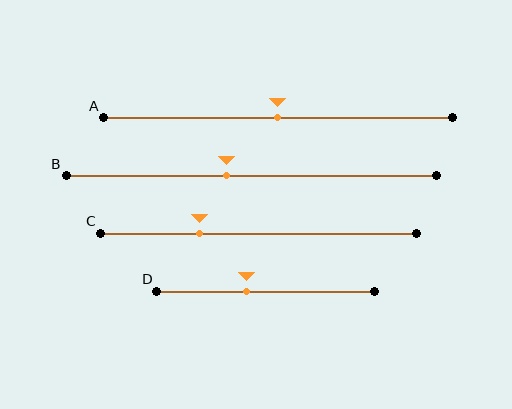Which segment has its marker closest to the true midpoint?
Segment A has its marker closest to the true midpoint.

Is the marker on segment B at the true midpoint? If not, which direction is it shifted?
No, the marker on segment B is shifted to the left by about 7% of the segment length.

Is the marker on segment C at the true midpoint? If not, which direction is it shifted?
No, the marker on segment C is shifted to the left by about 19% of the segment length.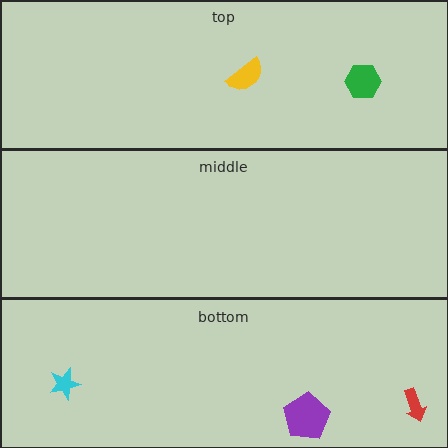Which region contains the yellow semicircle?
The top region.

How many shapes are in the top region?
2.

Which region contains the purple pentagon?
The bottom region.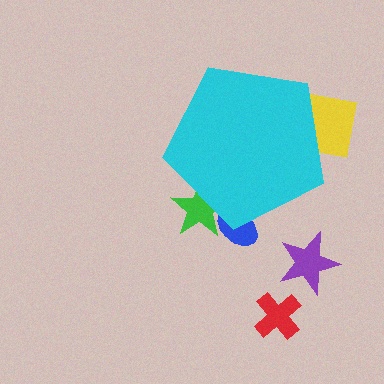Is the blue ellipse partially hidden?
Yes, the blue ellipse is partially hidden behind the cyan pentagon.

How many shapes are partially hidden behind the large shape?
3 shapes are partially hidden.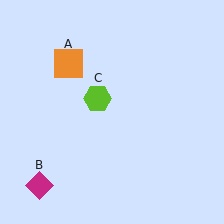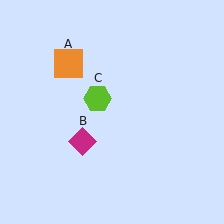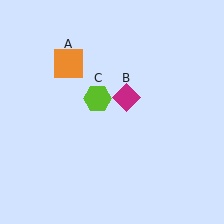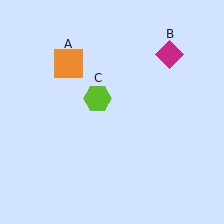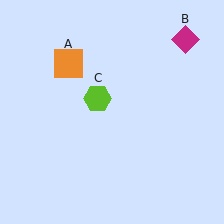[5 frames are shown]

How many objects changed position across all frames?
1 object changed position: magenta diamond (object B).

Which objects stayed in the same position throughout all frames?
Orange square (object A) and lime hexagon (object C) remained stationary.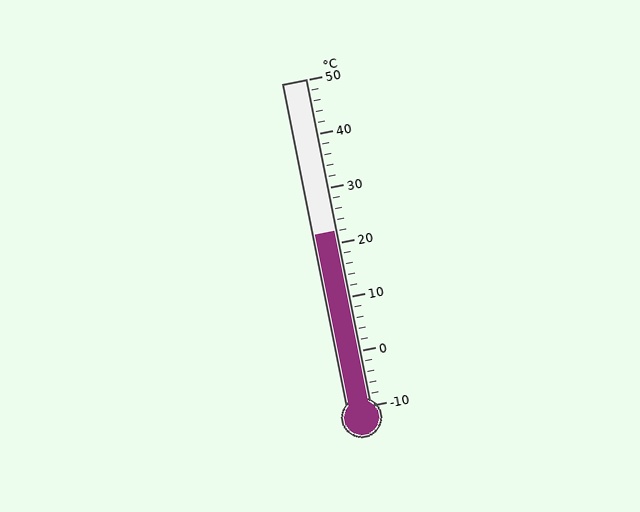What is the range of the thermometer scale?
The thermometer scale ranges from -10°C to 50°C.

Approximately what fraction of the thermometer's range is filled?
The thermometer is filled to approximately 55% of its range.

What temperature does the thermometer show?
The thermometer shows approximately 22°C.